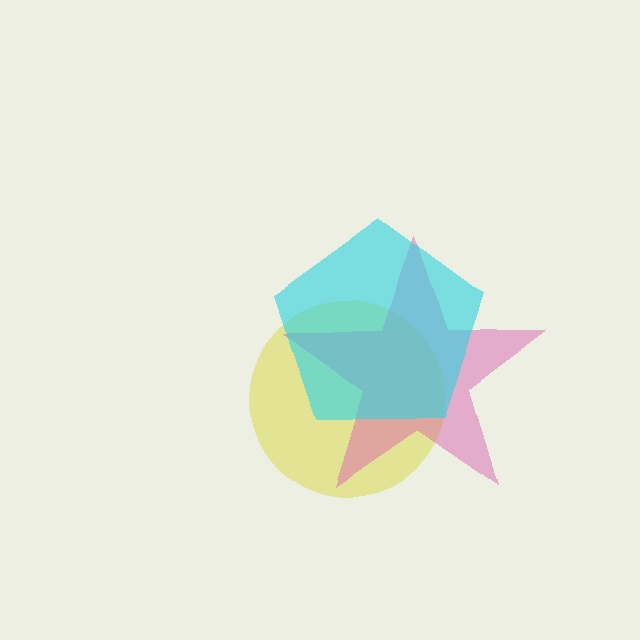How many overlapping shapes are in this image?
There are 3 overlapping shapes in the image.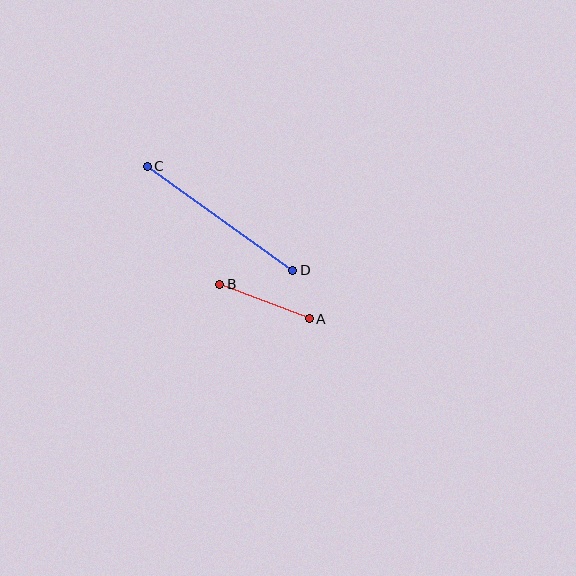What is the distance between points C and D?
The distance is approximately 179 pixels.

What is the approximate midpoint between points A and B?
The midpoint is at approximately (264, 301) pixels.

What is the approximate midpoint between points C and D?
The midpoint is at approximately (220, 218) pixels.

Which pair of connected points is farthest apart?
Points C and D are farthest apart.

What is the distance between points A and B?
The distance is approximately 96 pixels.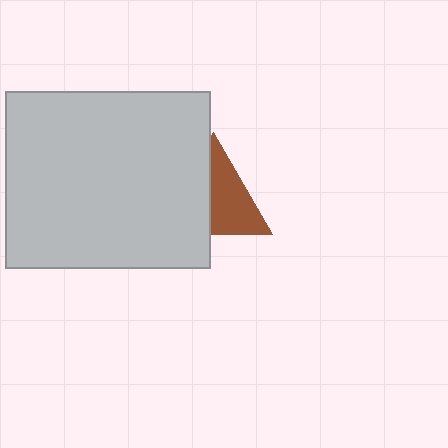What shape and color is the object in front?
The object in front is a light gray rectangle.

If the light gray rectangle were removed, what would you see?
You would see the complete brown triangle.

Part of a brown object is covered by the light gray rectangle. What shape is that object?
It is a triangle.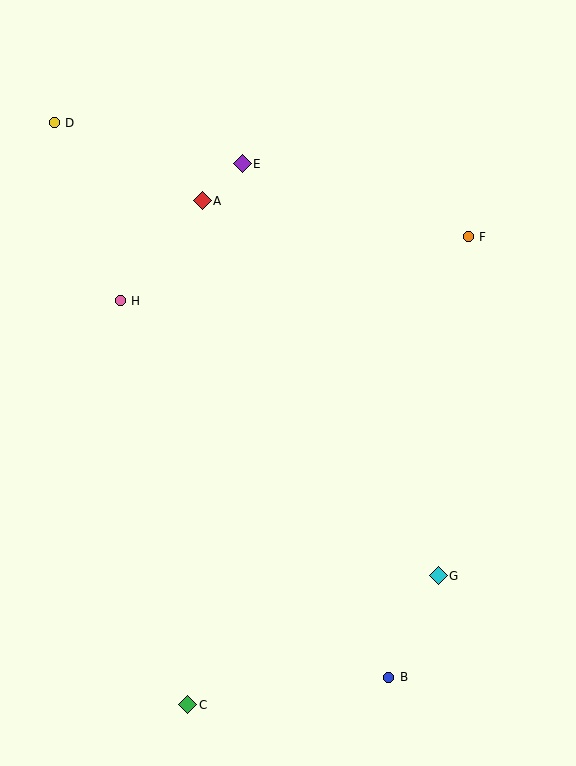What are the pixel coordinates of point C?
Point C is at (188, 705).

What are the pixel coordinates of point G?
Point G is at (438, 576).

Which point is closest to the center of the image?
Point H at (120, 301) is closest to the center.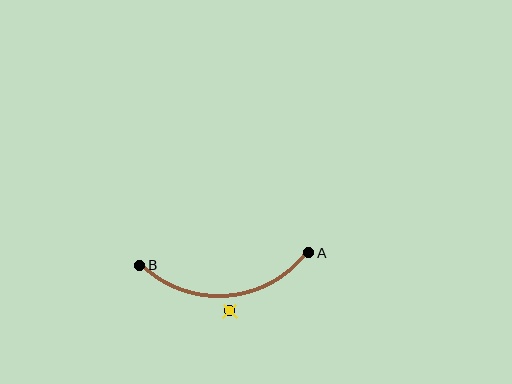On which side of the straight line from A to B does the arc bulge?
The arc bulges below the straight line connecting A and B.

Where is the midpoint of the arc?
The arc midpoint is the point on the curve farthest from the straight line joining A and B. It sits below that line.